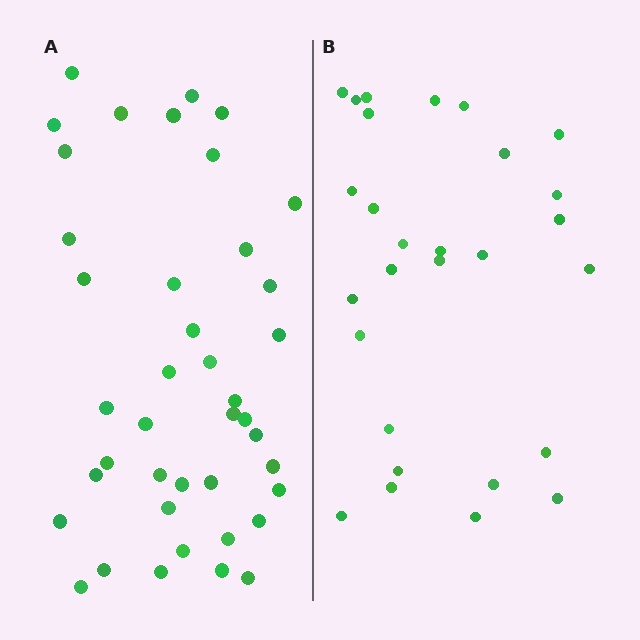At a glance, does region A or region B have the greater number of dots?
Region A (the left region) has more dots.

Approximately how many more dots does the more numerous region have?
Region A has approximately 15 more dots than region B.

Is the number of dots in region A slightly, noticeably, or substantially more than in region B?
Region A has substantially more. The ratio is roughly 1.5 to 1.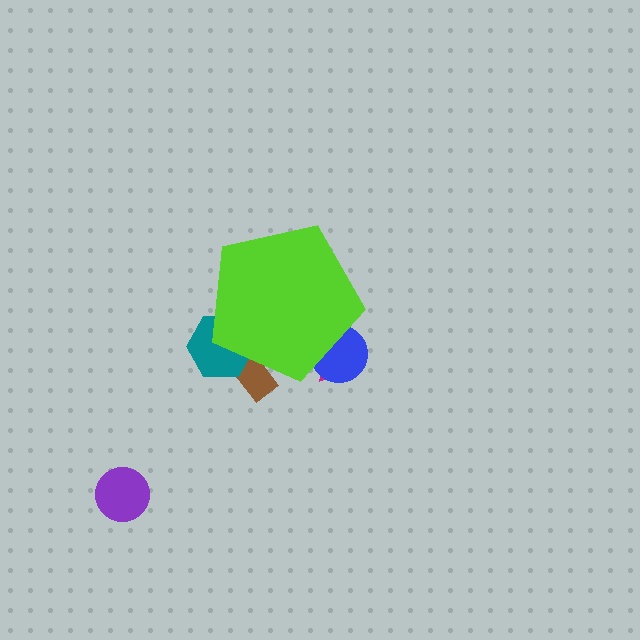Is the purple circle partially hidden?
No, the purple circle is fully visible.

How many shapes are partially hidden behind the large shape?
4 shapes are partially hidden.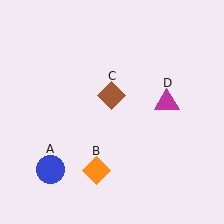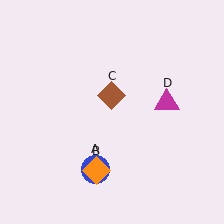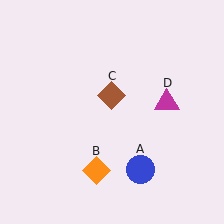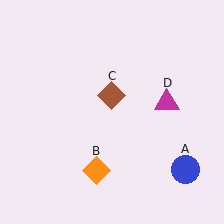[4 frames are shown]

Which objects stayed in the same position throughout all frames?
Orange diamond (object B) and brown diamond (object C) and magenta triangle (object D) remained stationary.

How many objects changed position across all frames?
1 object changed position: blue circle (object A).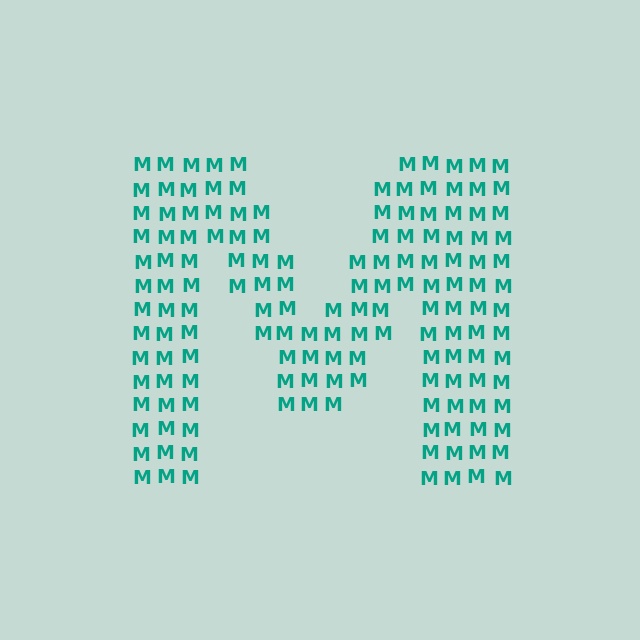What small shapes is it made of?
It is made of small letter M's.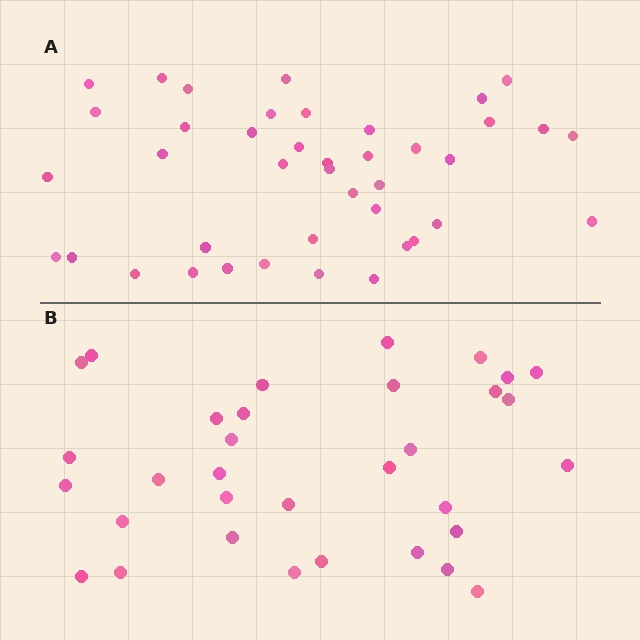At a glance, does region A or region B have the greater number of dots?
Region A (the top region) has more dots.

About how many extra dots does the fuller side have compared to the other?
Region A has roughly 8 or so more dots than region B.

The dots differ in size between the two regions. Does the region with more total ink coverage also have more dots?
No. Region B has more total ink coverage because its dots are larger, but region A actually contains more individual dots. Total area can be misleading — the number of items is what matters here.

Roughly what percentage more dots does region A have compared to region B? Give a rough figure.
About 25% more.